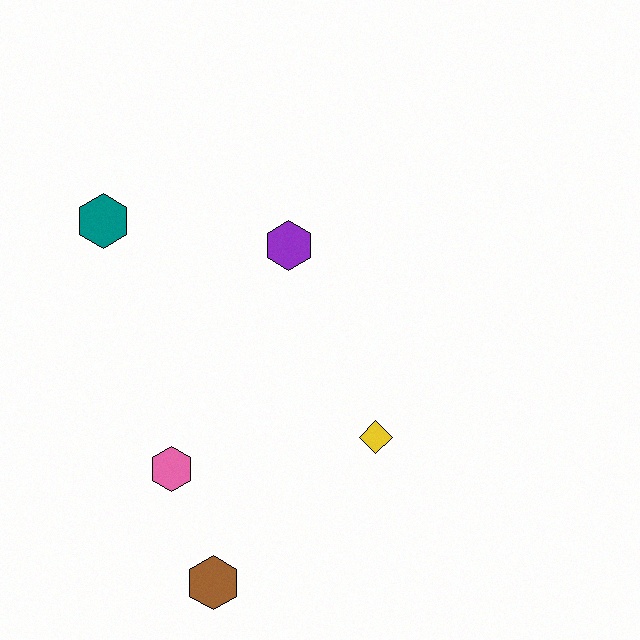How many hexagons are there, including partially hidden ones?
There are 4 hexagons.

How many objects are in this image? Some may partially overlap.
There are 5 objects.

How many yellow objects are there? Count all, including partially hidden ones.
There is 1 yellow object.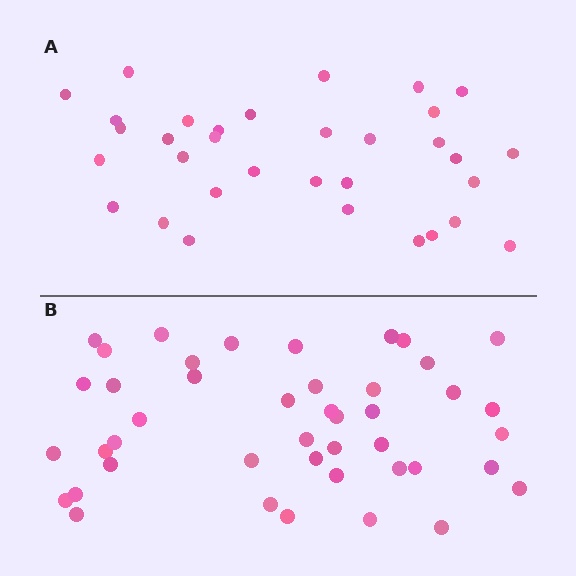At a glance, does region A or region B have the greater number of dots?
Region B (the bottom region) has more dots.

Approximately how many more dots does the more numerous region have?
Region B has roughly 12 or so more dots than region A.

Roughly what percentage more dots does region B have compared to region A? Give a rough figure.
About 35% more.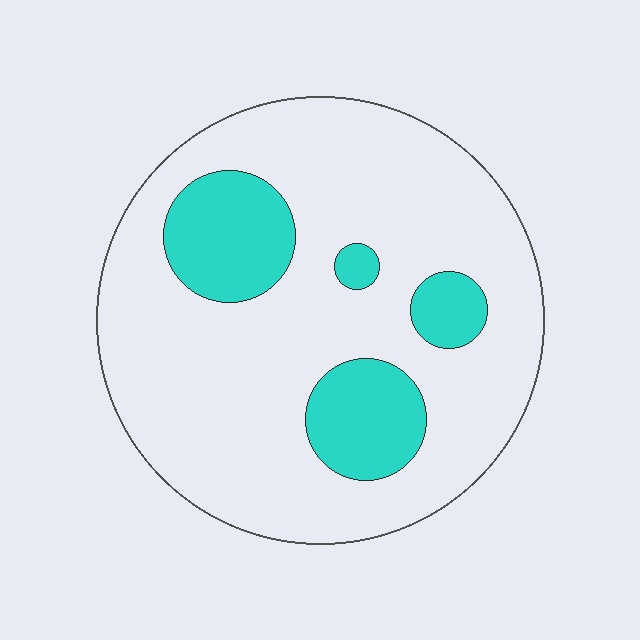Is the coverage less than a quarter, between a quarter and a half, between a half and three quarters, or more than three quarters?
Less than a quarter.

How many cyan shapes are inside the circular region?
4.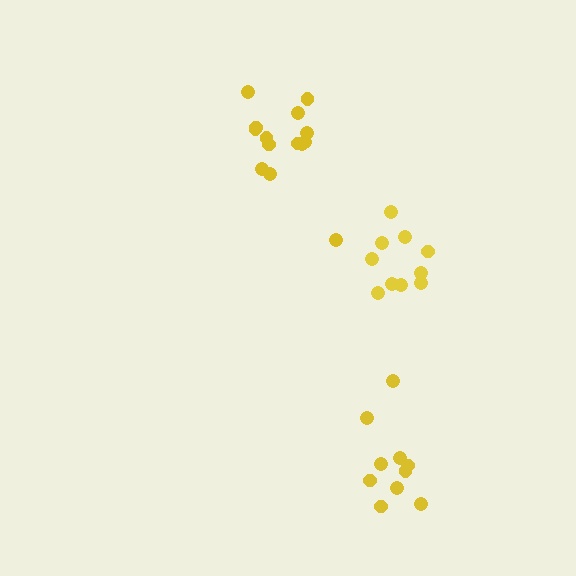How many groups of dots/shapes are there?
There are 3 groups.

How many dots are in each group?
Group 1: 14 dots, Group 2: 10 dots, Group 3: 10 dots (34 total).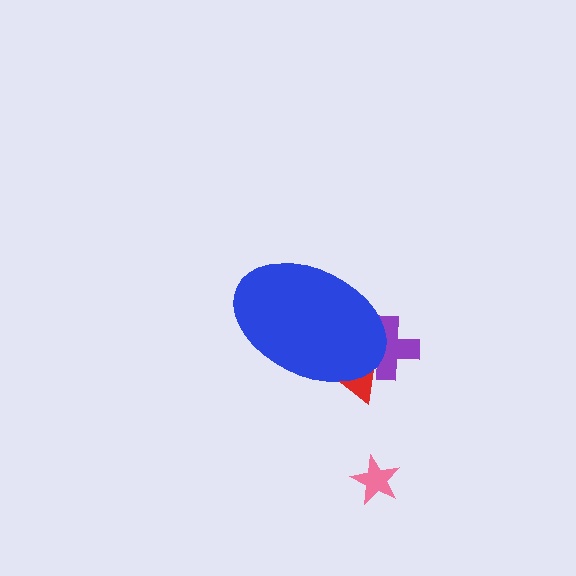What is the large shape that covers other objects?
A blue ellipse.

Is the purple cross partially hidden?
Yes, the purple cross is partially hidden behind the blue ellipse.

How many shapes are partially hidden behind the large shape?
2 shapes are partially hidden.